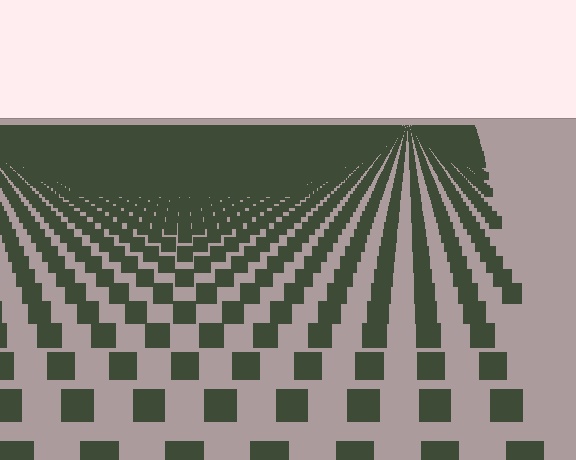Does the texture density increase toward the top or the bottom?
Density increases toward the top.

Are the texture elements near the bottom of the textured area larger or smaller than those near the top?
Larger. Near the bottom, elements are closer to the viewer and appear at a bigger on-screen size.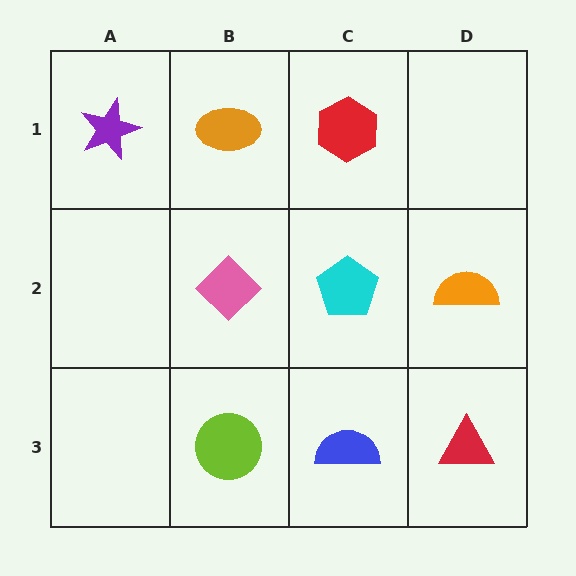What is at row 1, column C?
A red hexagon.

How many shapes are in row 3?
3 shapes.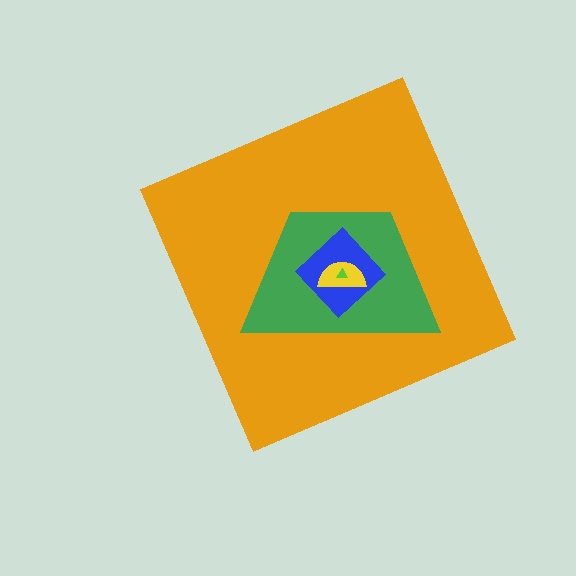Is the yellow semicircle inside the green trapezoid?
Yes.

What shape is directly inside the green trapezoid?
The blue diamond.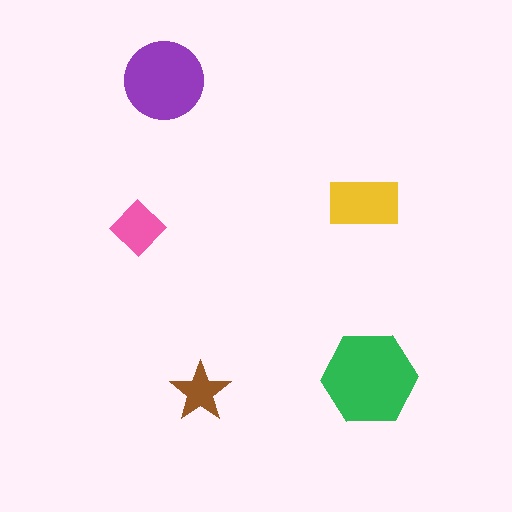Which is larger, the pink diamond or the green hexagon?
The green hexagon.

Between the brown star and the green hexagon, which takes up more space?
The green hexagon.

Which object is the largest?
The green hexagon.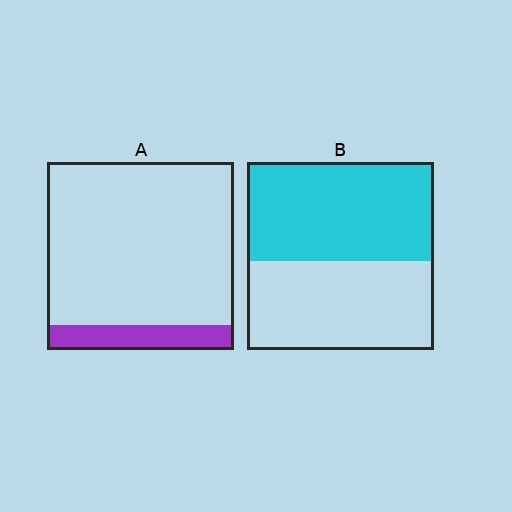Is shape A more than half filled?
No.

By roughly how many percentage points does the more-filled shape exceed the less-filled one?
By roughly 40 percentage points (B over A).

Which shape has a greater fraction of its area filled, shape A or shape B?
Shape B.